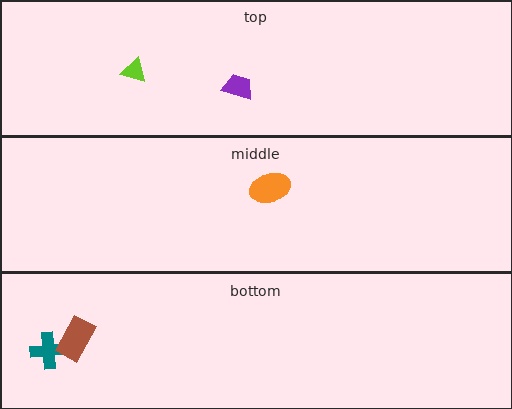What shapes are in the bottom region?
The teal cross, the brown rectangle.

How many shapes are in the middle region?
1.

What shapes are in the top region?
The lime triangle, the purple trapezoid.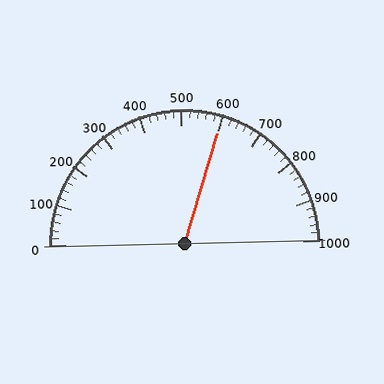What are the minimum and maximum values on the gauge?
The gauge ranges from 0 to 1000.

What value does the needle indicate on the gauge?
The needle indicates approximately 600.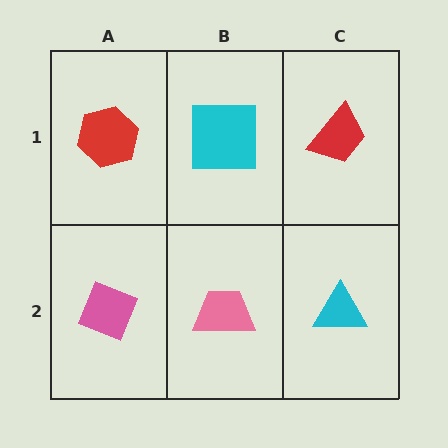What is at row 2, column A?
A pink diamond.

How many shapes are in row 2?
3 shapes.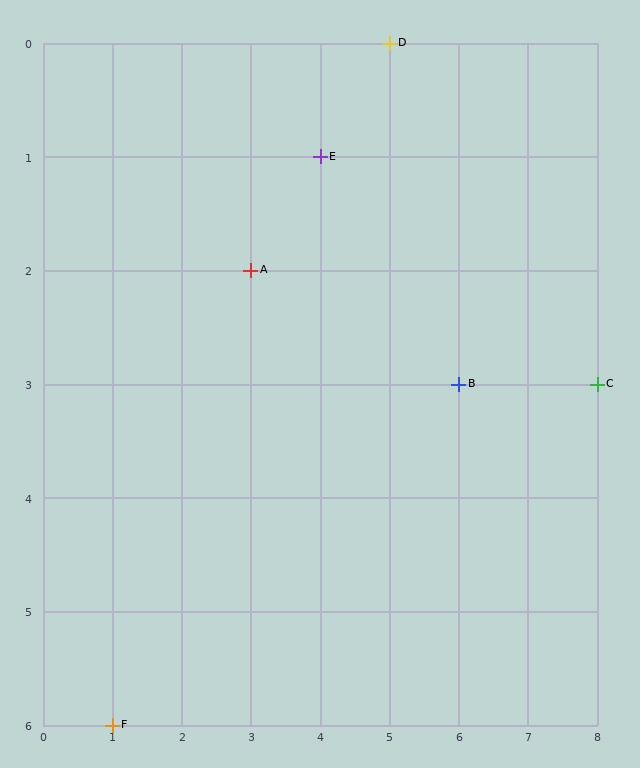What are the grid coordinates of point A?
Point A is at grid coordinates (3, 2).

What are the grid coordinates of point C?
Point C is at grid coordinates (8, 3).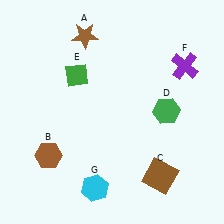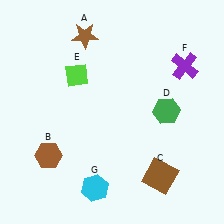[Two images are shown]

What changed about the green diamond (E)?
In Image 1, E is green. In Image 2, it changed to lime.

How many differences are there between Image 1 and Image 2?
There is 1 difference between the two images.